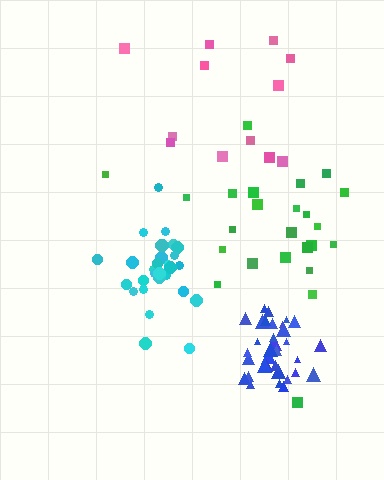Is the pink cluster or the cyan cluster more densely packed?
Cyan.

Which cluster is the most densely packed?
Blue.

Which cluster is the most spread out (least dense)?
Pink.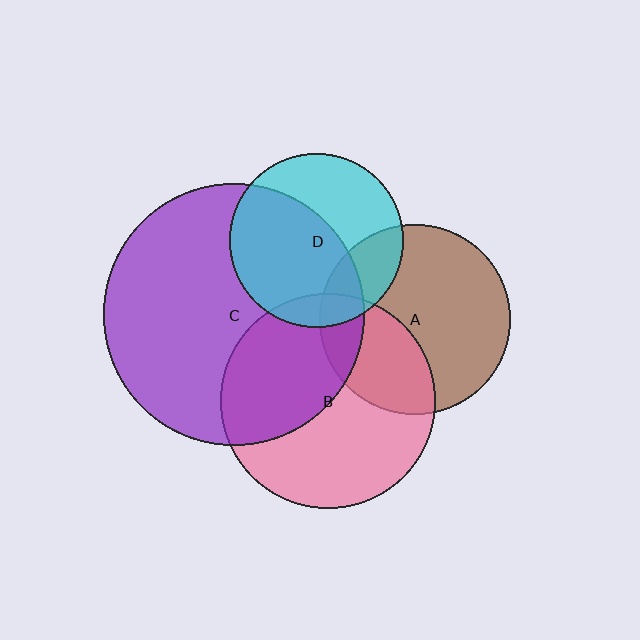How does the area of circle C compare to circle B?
Approximately 1.5 times.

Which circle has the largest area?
Circle C (purple).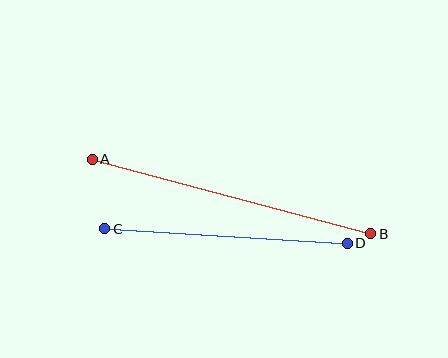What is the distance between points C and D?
The distance is approximately 243 pixels.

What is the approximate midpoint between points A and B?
The midpoint is at approximately (231, 197) pixels.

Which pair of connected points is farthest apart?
Points A and B are farthest apart.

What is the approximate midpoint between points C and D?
The midpoint is at approximately (226, 236) pixels.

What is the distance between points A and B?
The distance is approximately 288 pixels.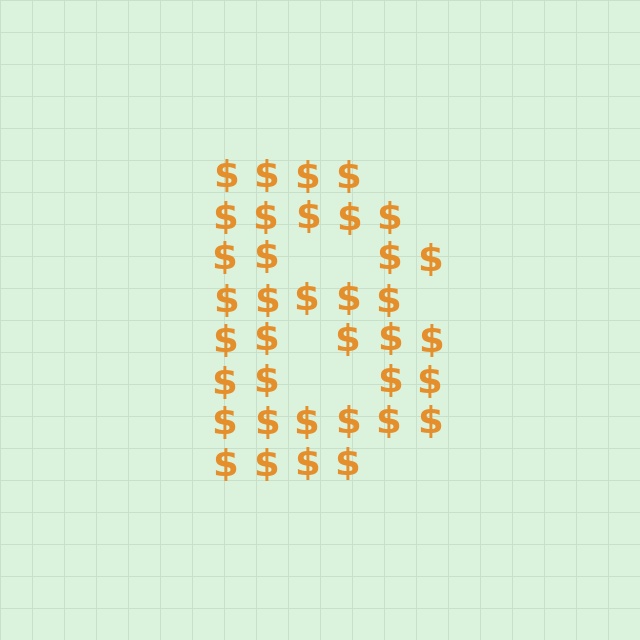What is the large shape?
The large shape is the letter B.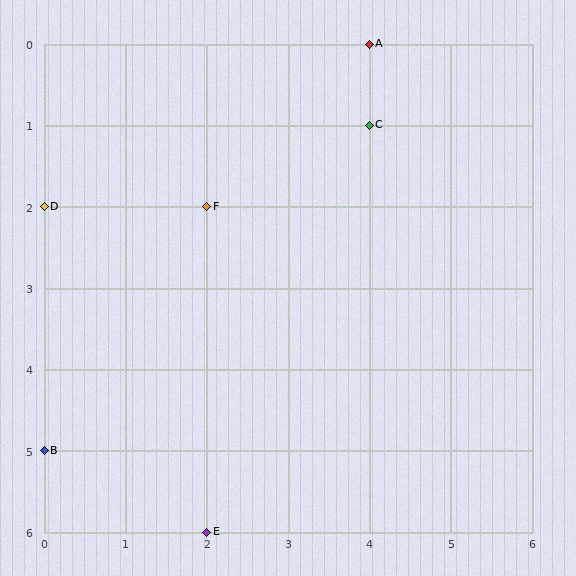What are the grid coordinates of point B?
Point B is at grid coordinates (0, 5).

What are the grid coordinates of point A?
Point A is at grid coordinates (4, 0).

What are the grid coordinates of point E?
Point E is at grid coordinates (2, 6).